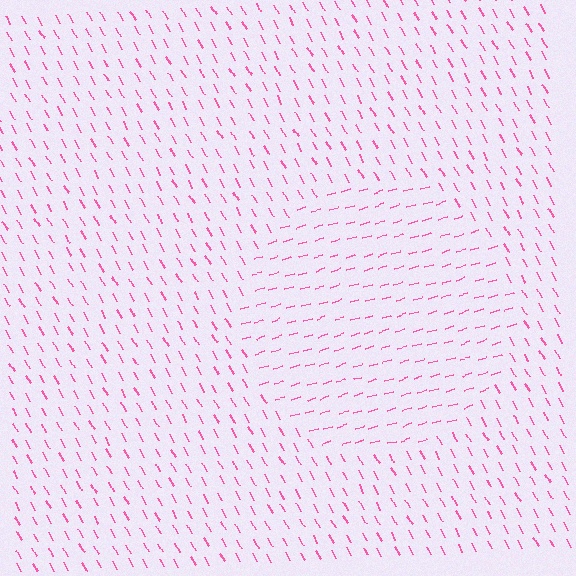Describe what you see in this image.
The image is filled with small pink line segments. A circle region in the image has lines oriented differently from the surrounding lines, creating a visible texture boundary.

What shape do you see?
I see a circle.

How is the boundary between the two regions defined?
The boundary is defined purely by a change in line orientation (approximately 78 degrees difference). All lines are the same color and thickness.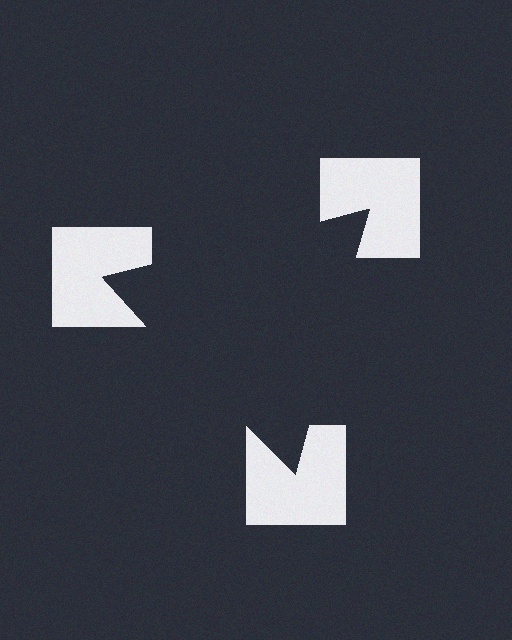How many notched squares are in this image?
There are 3 — one at each vertex of the illusory triangle.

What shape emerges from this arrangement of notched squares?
An illusory triangle — its edges are inferred from the aligned wedge cuts in the notched squares, not physically drawn.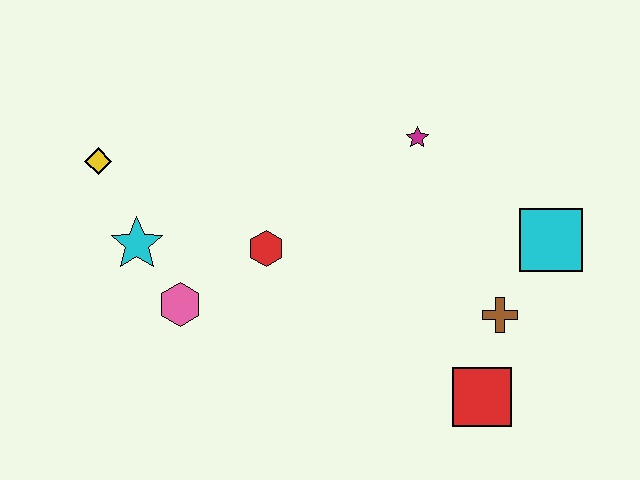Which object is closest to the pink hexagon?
The cyan star is closest to the pink hexagon.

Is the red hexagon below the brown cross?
No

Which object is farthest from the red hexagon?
The cyan square is farthest from the red hexagon.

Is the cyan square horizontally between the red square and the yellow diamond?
No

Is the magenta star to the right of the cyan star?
Yes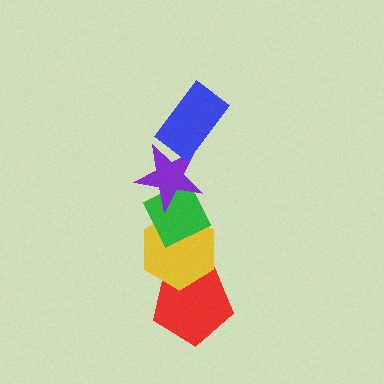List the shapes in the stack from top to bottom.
From top to bottom: the blue rectangle, the purple star, the green diamond, the yellow hexagon, the red pentagon.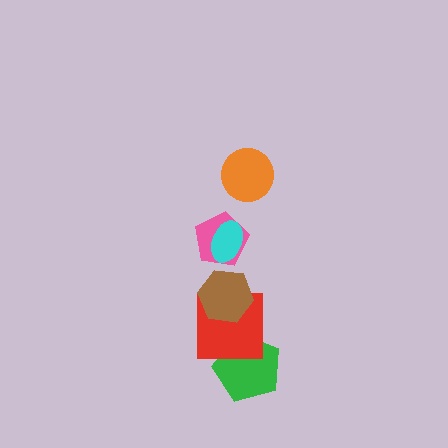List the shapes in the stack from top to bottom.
From top to bottom: the orange circle, the cyan ellipse, the pink pentagon, the brown hexagon, the red square, the green pentagon.